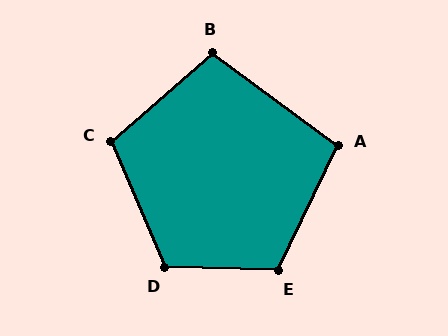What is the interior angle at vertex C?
Approximately 108 degrees (obtuse).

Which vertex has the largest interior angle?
D, at approximately 114 degrees.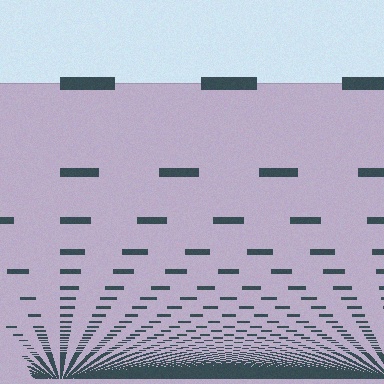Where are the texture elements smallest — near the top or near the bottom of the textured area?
Near the bottom.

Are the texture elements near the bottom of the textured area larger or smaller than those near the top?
Smaller. The gradient is inverted — elements near the bottom are smaller and denser.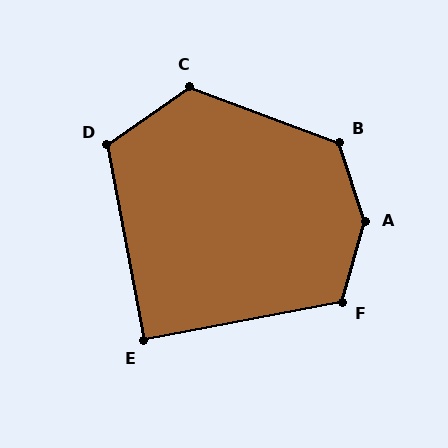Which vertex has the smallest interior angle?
E, at approximately 90 degrees.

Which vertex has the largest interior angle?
A, at approximately 146 degrees.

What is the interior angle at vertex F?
Approximately 117 degrees (obtuse).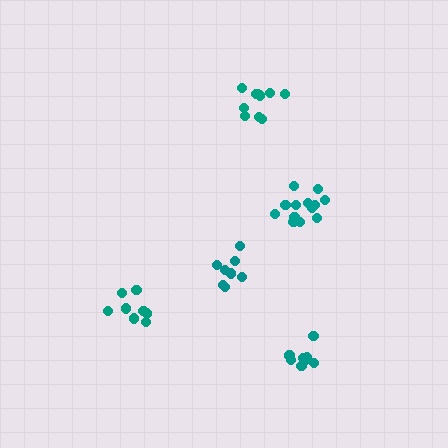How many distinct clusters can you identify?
There are 5 distinct clusters.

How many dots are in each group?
Group 1: 9 dots, Group 2: 8 dots, Group 3: 13 dots, Group 4: 10 dots, Group 5: 8 dots (48 total).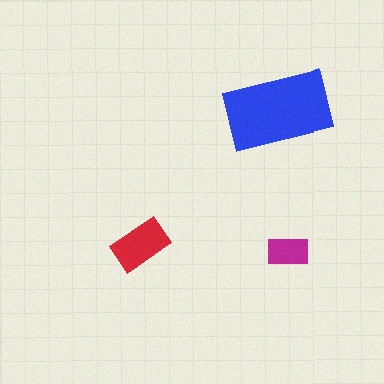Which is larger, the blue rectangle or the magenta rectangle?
The blue one.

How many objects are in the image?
There are 3 objects in the image.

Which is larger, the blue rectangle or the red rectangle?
The blue one.